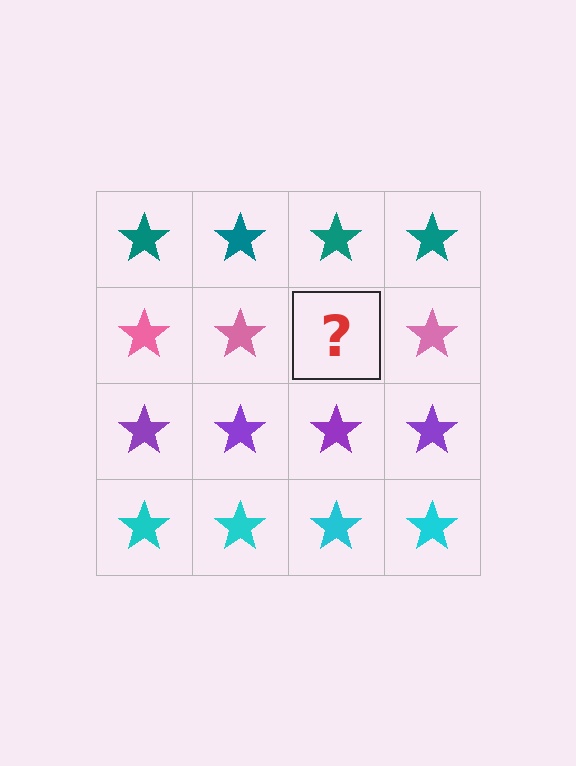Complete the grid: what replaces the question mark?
The question mark should be replaced with a pink star.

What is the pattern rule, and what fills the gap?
The rule is that each row has a consistent color. The gap should be filled with a pink star.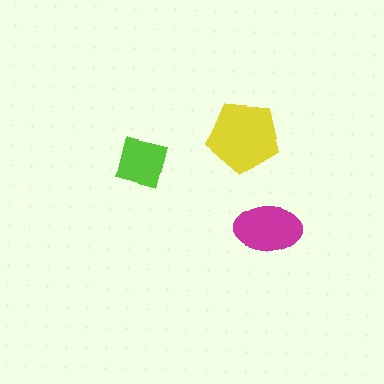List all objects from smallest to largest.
The lime square, the magenta ellipse, the yellow pentagon.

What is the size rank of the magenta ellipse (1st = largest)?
2nd.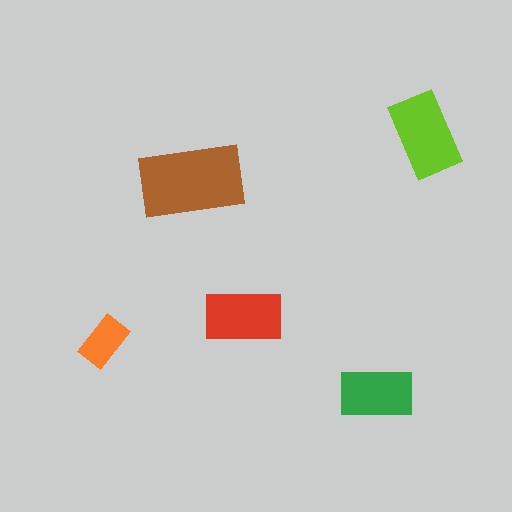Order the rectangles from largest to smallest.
the brown one, the lime one, the red one, the green one, the orange one.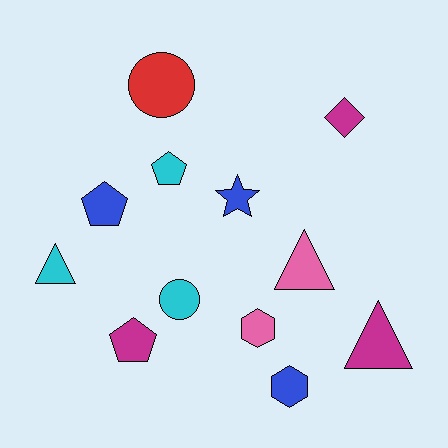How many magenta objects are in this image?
There are 3 magenta objects.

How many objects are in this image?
There are 12 objects.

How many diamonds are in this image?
There is 1 diamond.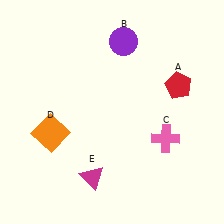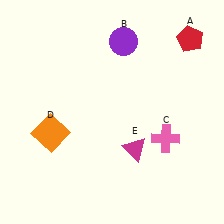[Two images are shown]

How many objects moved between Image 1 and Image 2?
2 objects moved between the two images.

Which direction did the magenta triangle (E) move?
The magenta triangle (E) moved right.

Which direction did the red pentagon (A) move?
The red pentagon (A) moved up.